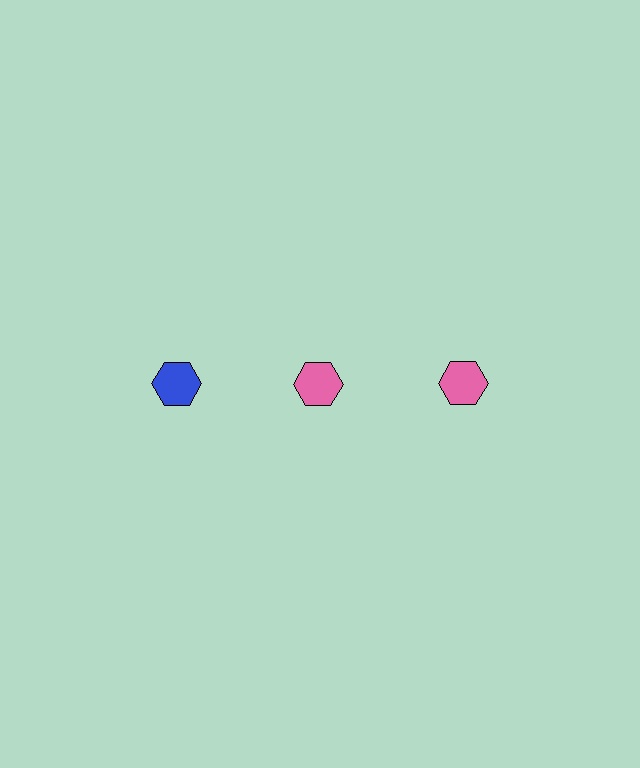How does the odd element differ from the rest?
It has a different color: blue instead of pink.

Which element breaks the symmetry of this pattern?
The blue hexagon in the top row, leftmost column breaks the symmetry. All other shapes are pink hexagons.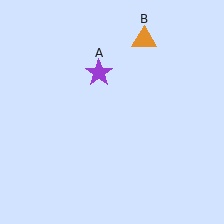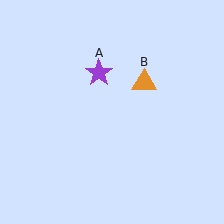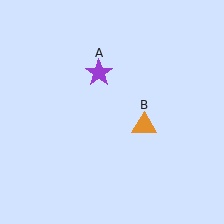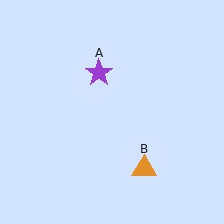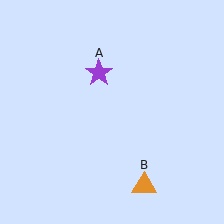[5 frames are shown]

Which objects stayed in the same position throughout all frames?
Purple star (object A) remained stationary.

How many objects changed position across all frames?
1 object changed position: orange triangle (object B).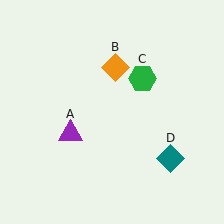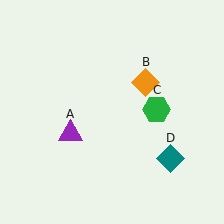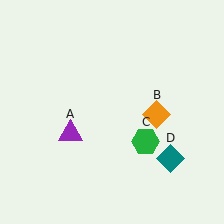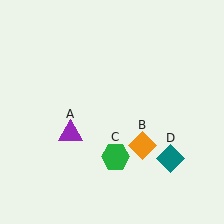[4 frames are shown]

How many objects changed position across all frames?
2 objects changed position: orange diamond (object B), green hexagon (object C).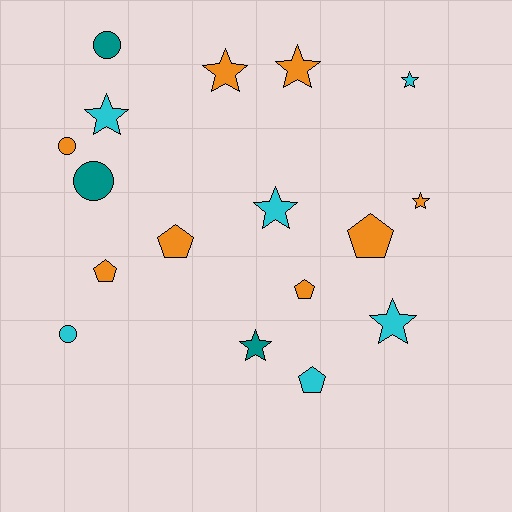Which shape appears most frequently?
Star, with 8 objects.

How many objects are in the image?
There are 17 objects.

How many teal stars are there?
There is 1 teal star.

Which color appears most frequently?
Orange, with 8 objects.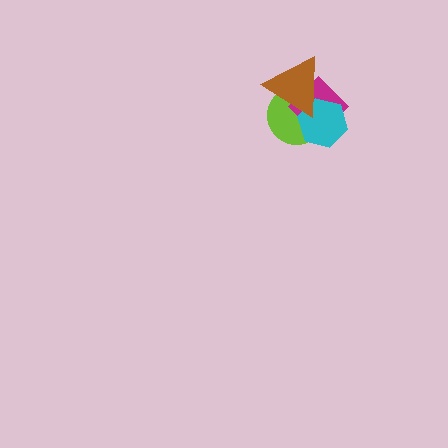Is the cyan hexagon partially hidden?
Yes, it is partially covered by another shape.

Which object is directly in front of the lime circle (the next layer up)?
The magenta diamond is directly in front of the lime circle.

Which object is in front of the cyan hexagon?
The brown triangle is in front of the cyan hexagon.